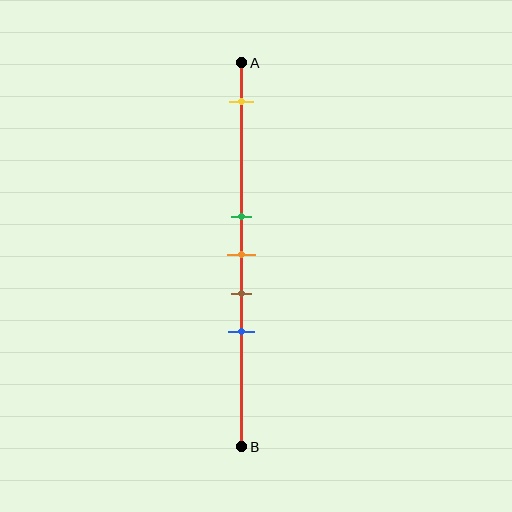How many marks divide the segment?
There are 5 marks dividing the segment.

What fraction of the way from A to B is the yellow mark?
The yellow mark is approximately 10% (0.1) of the way from A to B.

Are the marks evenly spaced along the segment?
No, the marks are not evenly spaced.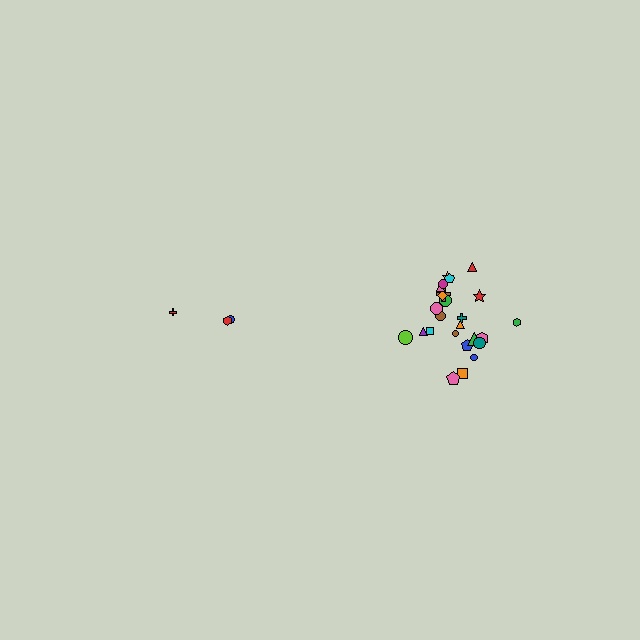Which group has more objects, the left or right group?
The right group.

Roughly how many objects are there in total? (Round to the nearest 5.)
Roughly 30 objects in total.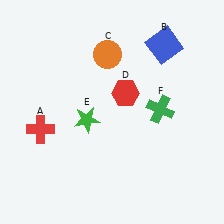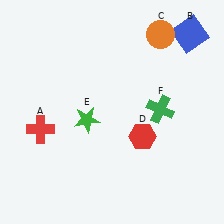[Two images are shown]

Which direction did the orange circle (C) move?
The orange circle (C) moved right.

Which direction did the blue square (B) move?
The blue square (B) moved right.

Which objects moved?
The objects that moved are: the blue square (B), the orange circle (C), the red hexagon (D).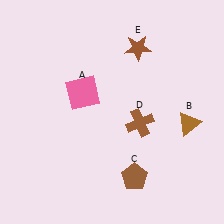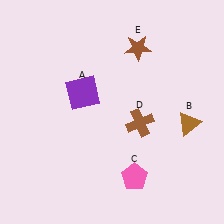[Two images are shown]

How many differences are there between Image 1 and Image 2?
There are 2 differences between the two images.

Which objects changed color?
A changed from pink to purple. C changed from brown to pink.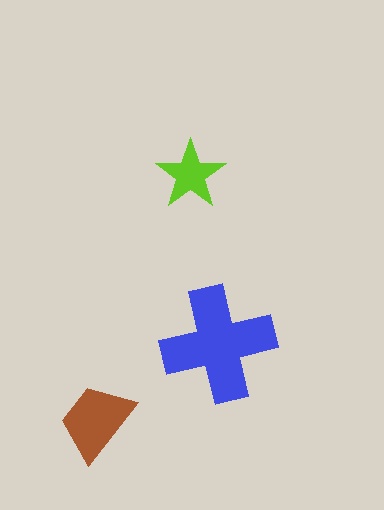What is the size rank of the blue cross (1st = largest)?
1st.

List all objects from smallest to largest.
The lime star, the brown trapezoid, the blue cross.